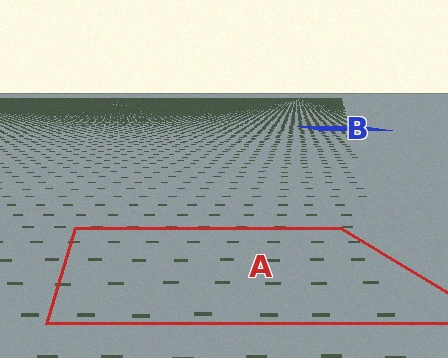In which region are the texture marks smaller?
The texture marks are smaller in region B, because it is farther away.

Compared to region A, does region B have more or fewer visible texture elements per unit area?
Region B has more texture elements per unit area — they are packed more densely because it is farther away.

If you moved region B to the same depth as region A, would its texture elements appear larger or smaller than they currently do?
They would appear larger. At a closer depth, the same texture elements are projected at a bigger on-screen size.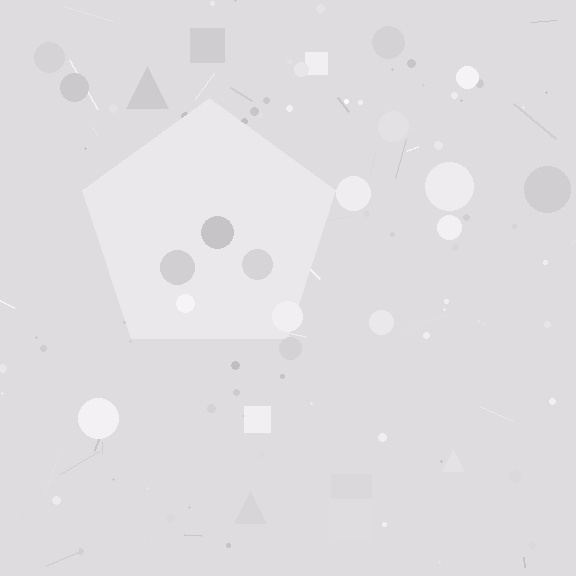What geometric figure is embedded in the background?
A pentagon is embedded in the background.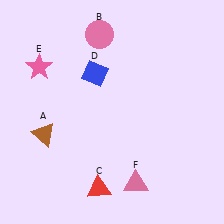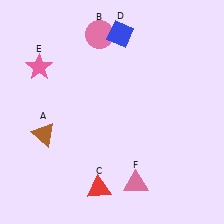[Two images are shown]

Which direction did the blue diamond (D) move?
The blue diamond (D) moved up.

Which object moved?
The blue diamond (D) moved up.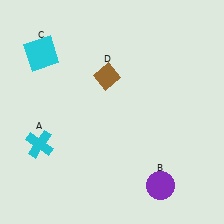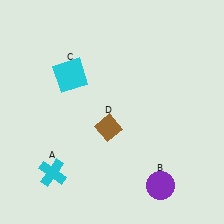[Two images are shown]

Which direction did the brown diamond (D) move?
The brown diamond (D) moved down.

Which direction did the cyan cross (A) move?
The cyan cross (A) moved down.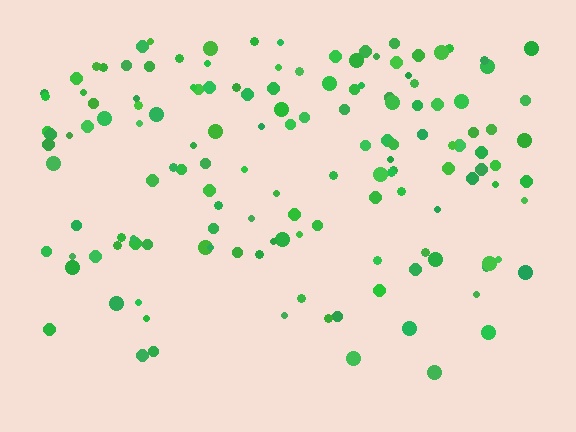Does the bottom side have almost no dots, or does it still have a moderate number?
Still a moderate number, just noticeably fewer than the top.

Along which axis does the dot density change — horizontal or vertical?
Vertical.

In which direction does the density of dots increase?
From bottom to top, with the top side densest.